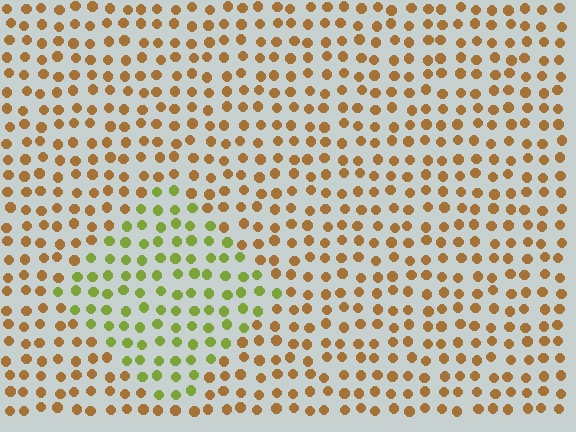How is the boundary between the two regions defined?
The boundary is defined purely by a slight shift in hue (about 51 degrees). Spacing, size, and orientation are identical on both sides.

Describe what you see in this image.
The image is filled with small brown elements in a uniform arrangement. A diamond-shaped region is visible where the elements are tinted to a slightly different hue, forming a subtle color boundary.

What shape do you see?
I see a diamond.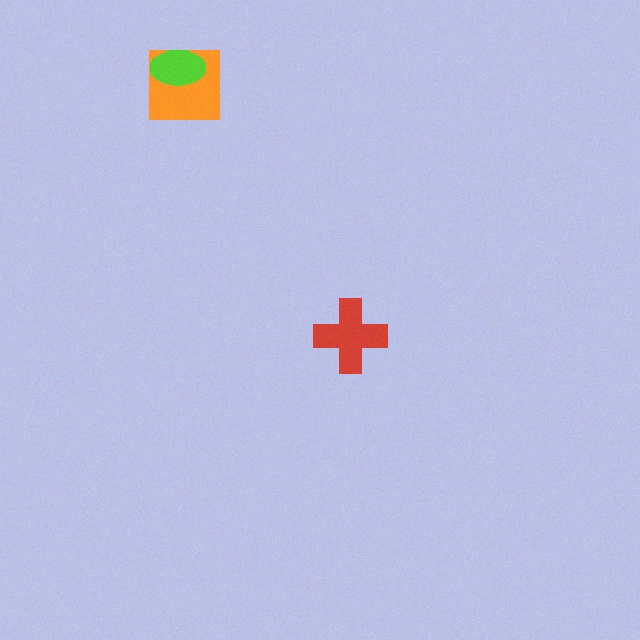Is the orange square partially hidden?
Yes, it is partially covered by another shape.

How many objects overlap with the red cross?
0 objects overlap with the red cross.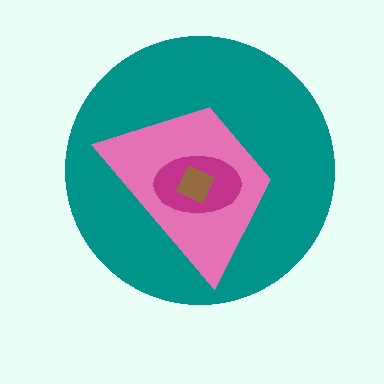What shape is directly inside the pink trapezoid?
The magenta ellipse.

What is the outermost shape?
The teal circle.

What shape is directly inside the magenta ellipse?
The brown diamond.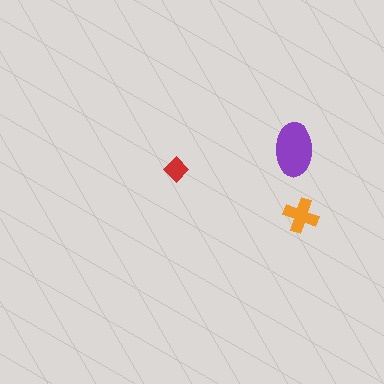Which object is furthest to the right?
The orange cross is rightmost.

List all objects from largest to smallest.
The purple ellipse, the orange cross, the red diamond.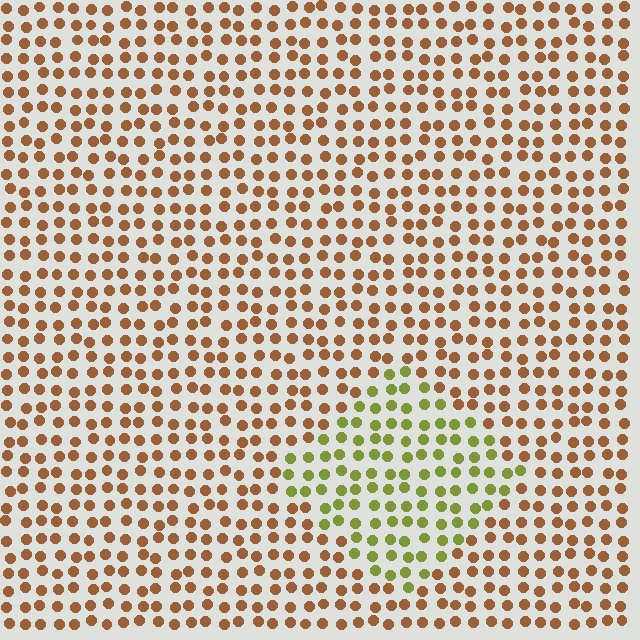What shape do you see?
I see a diamond.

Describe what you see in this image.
The image is filled with small brown elements in a uniform arrangement. A diamond-shaped region is visible where the elements are tinted to a slightly different hue, forming a subtle color boundary.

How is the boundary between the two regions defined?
The boundary is defined purely by a slight shift in hue (about 55 degrees). Spacing, size, and orientation are identical on both sides.